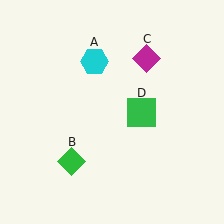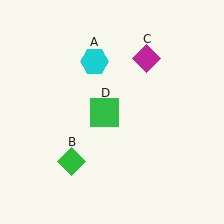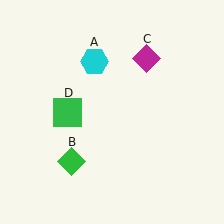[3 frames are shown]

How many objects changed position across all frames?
1 object changed position: green square (object D).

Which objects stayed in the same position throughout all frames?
Cyan hexagon (object A) and green diamond (object B) and magenta diamond (object C) remained stationary.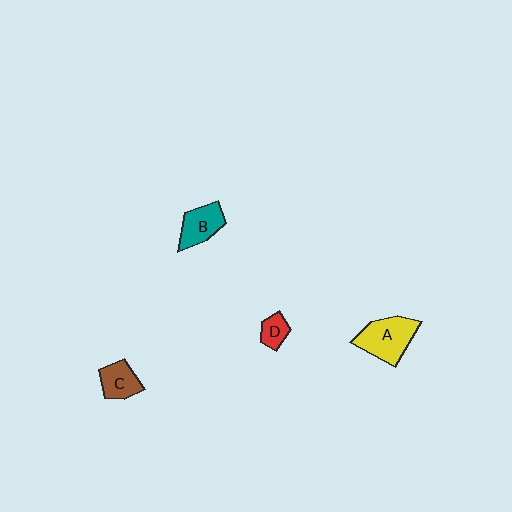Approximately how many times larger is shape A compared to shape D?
Approximately 2.6 times.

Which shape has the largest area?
Shape A (yellow).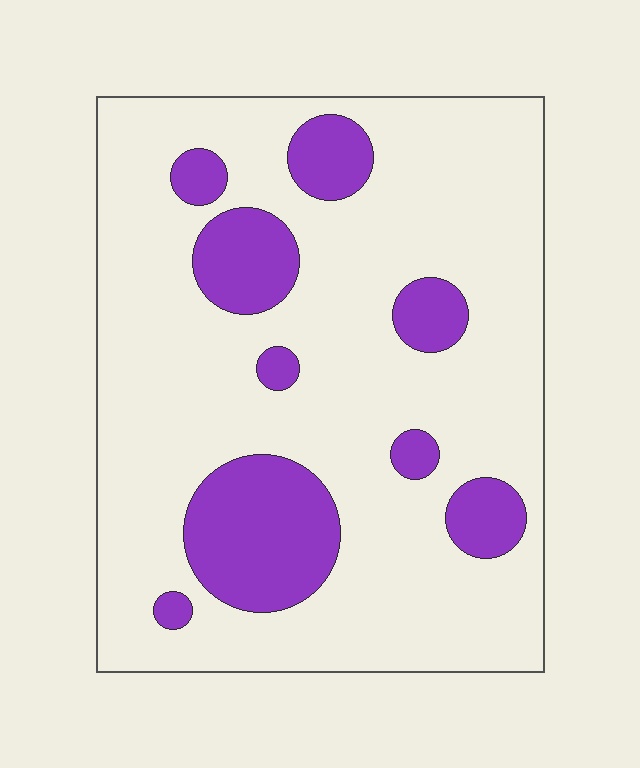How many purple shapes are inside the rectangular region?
9.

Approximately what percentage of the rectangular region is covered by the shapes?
Approximately 20%.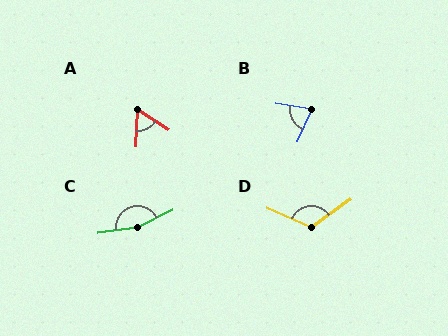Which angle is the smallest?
A, at approximately 59 degrees.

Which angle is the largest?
C, at approximately 162 degrees.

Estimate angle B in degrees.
Approximately 74 degrees.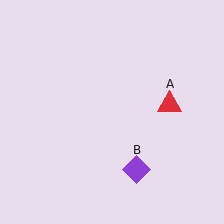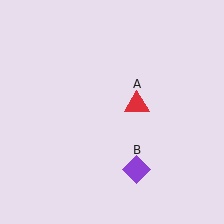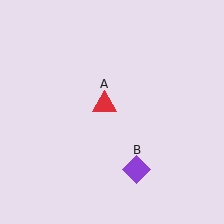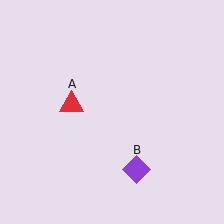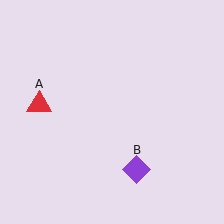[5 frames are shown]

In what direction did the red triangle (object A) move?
The red triangle (object A) moved left.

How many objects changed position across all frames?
1 object changed position: red triangle (object A).